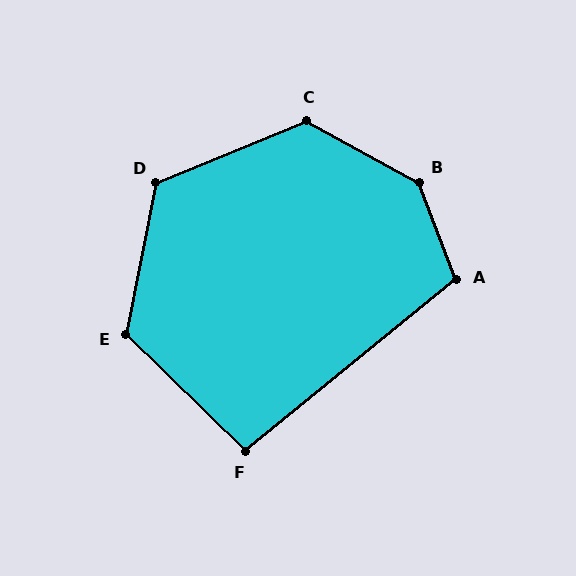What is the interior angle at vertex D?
Approximately 124 degrees (obtuse).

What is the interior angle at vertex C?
Approximately 129 degrees (obtuse).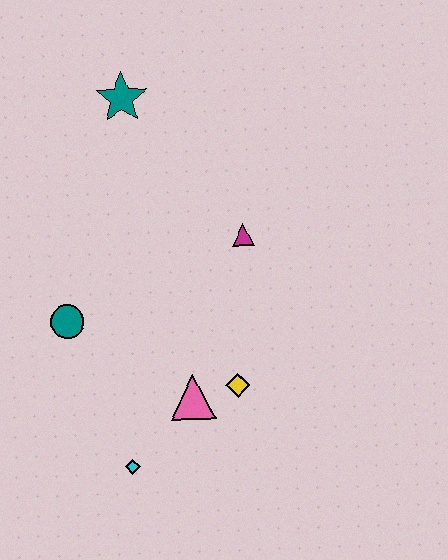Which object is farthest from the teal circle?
The teal star is farthest from the teal circle.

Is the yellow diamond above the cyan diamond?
Yes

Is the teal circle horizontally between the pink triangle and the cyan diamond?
No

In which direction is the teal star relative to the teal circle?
The teal star is above the teal circle.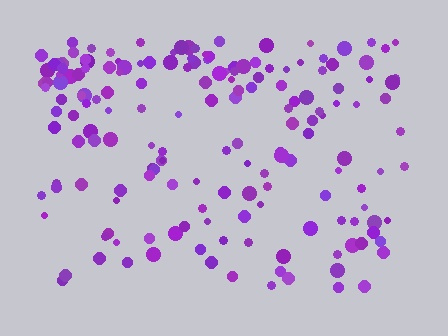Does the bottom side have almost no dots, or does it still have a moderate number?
Still a moderate number, just noticeably fewer than the top.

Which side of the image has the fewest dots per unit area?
The bottom.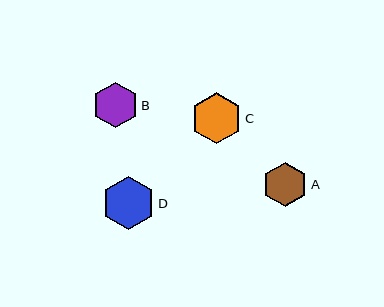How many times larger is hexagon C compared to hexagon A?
Hexagon C is approximately 1.1 times the size of hexagon A.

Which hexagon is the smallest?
Hexagon A is the smallest with a size of approximately 45 pixels.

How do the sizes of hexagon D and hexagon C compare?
Hexagon D and hexagon C are approximately the same size.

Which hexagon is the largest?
Hexagon D is the largest with a size of approximately 53 pixels.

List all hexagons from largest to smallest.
From largest to smallest: D, C, B, A.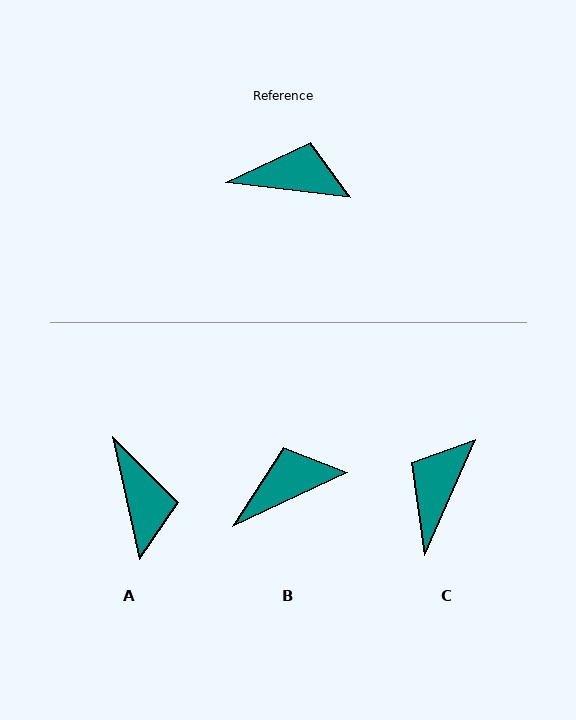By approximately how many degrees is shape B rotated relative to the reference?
Approximately 32 degrees counter-clockwise.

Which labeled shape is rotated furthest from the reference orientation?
C, about 73 degrees away.